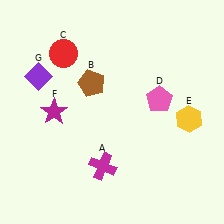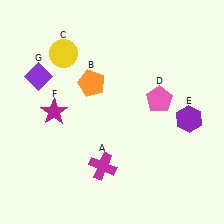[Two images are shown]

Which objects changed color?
B changed from brown to orange. C changed from red to yellow. E changed from yellow to purple.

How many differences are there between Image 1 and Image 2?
There are 3 differences between the two images.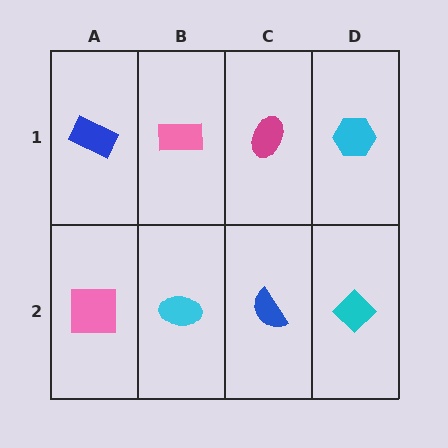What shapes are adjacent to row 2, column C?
A magenta ellipse (row 1, column C), a cyan ellipse (row 2, column B), a cyan diamond (row 2, column D).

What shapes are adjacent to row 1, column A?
A pink square (row 2, column A), a pink rectangle (row 1, column B).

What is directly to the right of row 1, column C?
A cyan hexagon.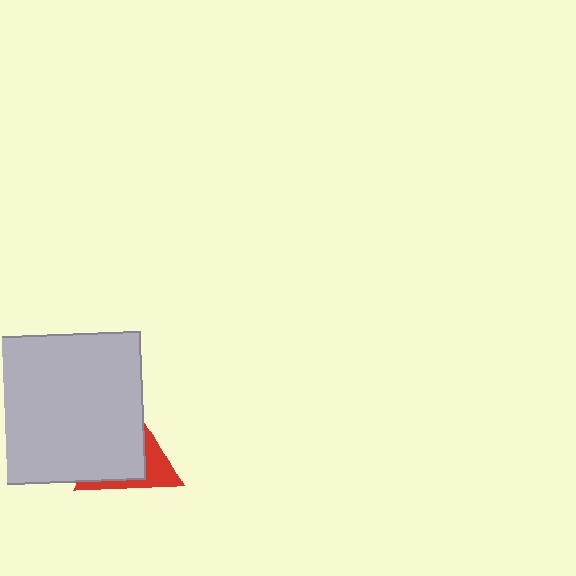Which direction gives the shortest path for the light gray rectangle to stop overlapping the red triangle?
Moving left gives the shortest separation.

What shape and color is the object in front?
The object in front is a light gray rectangle.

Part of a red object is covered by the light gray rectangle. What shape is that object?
It is a triangle.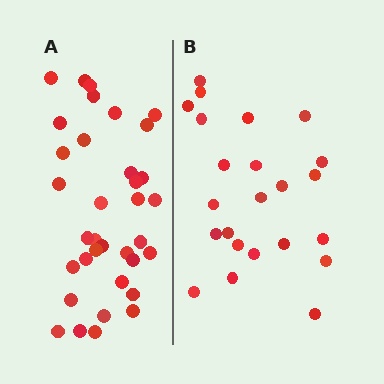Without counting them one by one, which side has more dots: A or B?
Region A (the left region) has more dots.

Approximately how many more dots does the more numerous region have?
Region A has roughly 12 or so more dots than region B.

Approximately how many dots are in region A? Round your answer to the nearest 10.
About 40 dots. (The exact count is 35, which rounds to 40.)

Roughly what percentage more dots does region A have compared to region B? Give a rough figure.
About 50% more.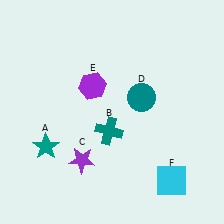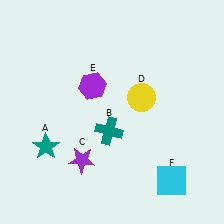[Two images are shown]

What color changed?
The circle (D) changed from teal in Image 1 to yellow in Image 2.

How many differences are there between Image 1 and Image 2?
There is 1 difference between the two images.